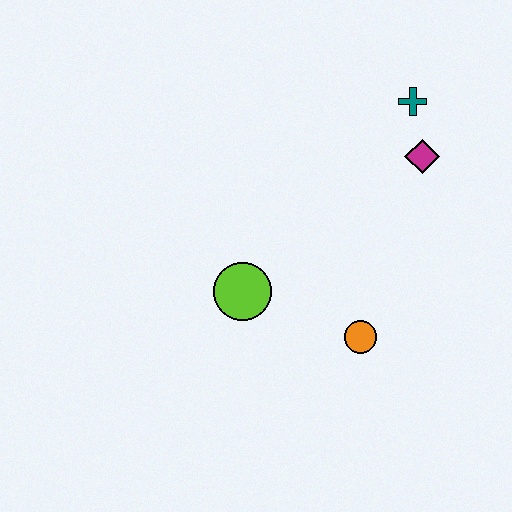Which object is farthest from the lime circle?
The teal cross is farthest from the lime circle.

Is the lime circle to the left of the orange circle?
Yes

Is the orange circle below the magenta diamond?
Yes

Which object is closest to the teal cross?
The magenta diamond is closest to the teal cross.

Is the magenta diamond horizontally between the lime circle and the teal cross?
No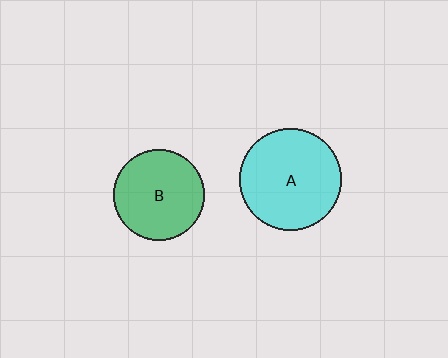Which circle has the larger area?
Circle A (cyan).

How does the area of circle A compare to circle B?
Approximately 1.2 times.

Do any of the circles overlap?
No, none of the circles overlap.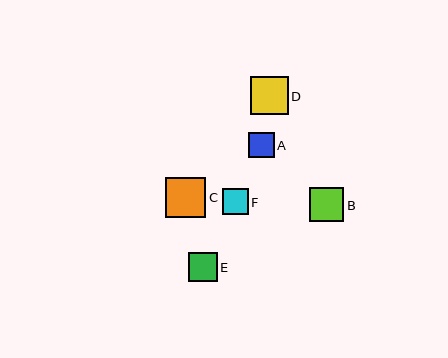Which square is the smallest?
Square A is the smallest with a size of approximately 25 pixels.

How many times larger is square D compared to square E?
Square D is approximately 1.3 times the size of square E.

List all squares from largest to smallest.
From largest to smallest: C, D, B, E, F, A.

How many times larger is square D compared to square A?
Square D is approximately 1.5 times the size of square A.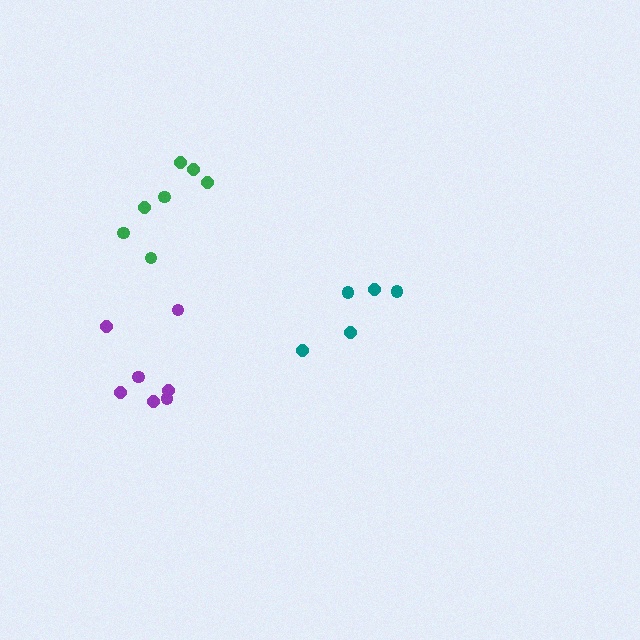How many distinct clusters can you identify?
There are 3 distinct clusters.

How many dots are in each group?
Group 1: 5 dots, Group 2: 7 dots, Group 3: 7 dots (19 total).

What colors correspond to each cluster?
The clusters are colored: teal, purple, green.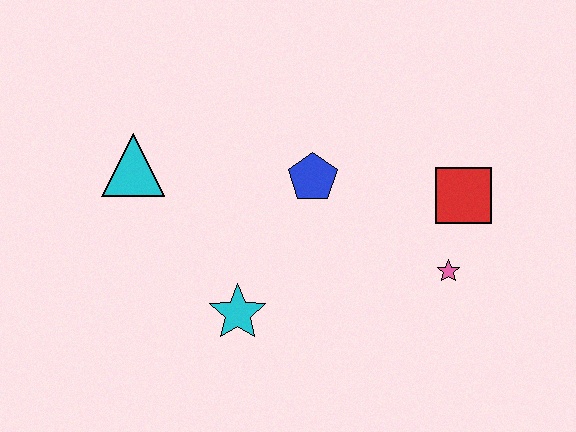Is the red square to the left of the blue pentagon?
No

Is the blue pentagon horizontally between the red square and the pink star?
No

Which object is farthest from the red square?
The cyan triangle is farthest from the red square.